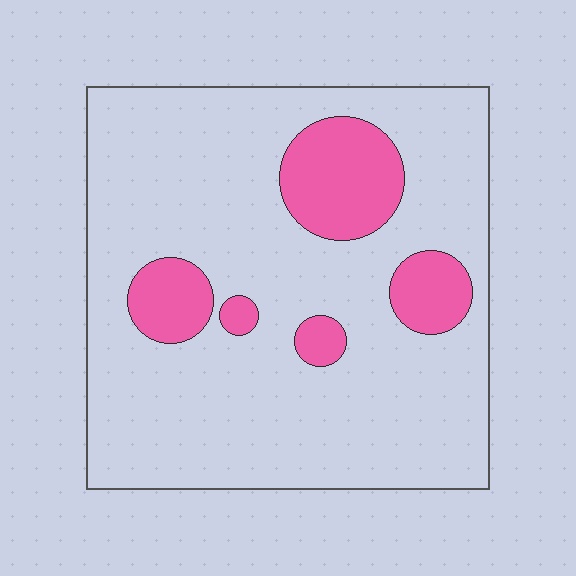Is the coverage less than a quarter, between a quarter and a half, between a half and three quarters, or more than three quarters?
Less than a quarter.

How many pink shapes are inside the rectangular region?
5.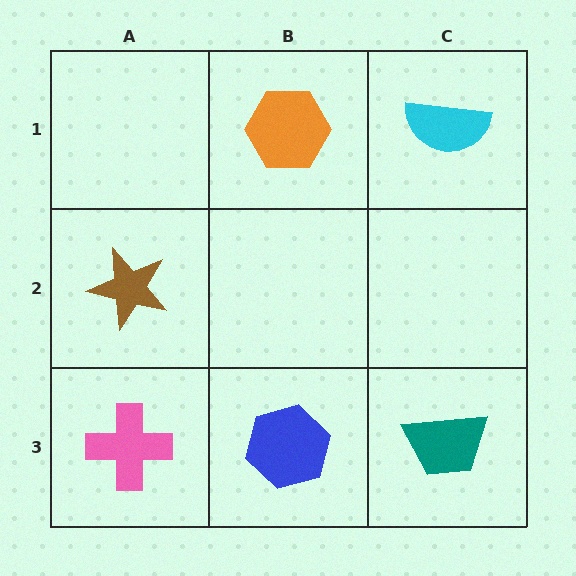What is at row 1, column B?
An orange hexagon.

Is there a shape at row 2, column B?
No, that cell is empty.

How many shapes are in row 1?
2 shapes.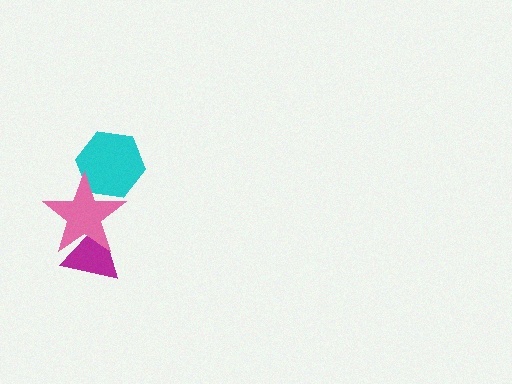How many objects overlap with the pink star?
2 objects overlap with the pink star.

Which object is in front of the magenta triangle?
The pink star is in front of the magenta triangle.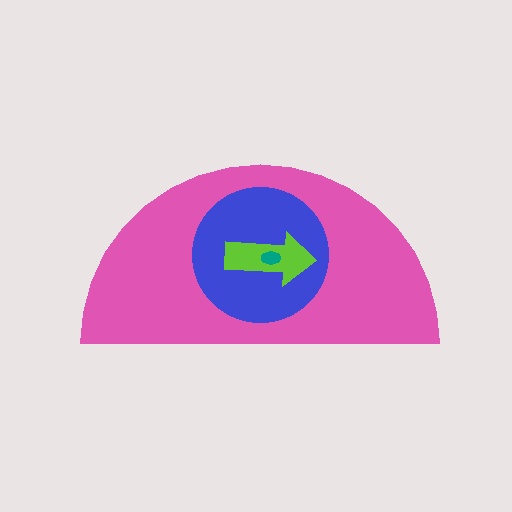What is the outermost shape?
The pink semicircle.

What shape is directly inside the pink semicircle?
The blue circle.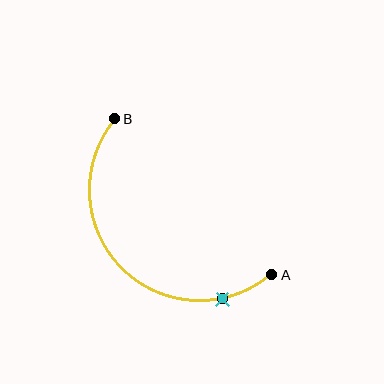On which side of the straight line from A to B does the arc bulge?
The arc bulges below and to the left of the straight line connecting A and B.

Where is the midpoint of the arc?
The arc midpoint is the point on the curve farthest from the straight line joining A and B. It sits below and to the left of that line.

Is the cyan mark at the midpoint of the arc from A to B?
No. The cyan mark lies on the arc but is closer to endpoint A. The arc midpoint would be at the point on the curve equidistant along the arc from both A and B.